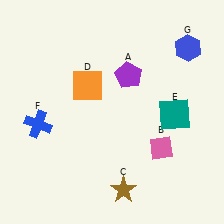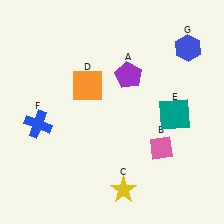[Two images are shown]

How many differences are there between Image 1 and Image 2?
There is 1 difference between the two images.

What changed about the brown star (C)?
In Image 1, C is brown. In Image 2, it changed to yellow.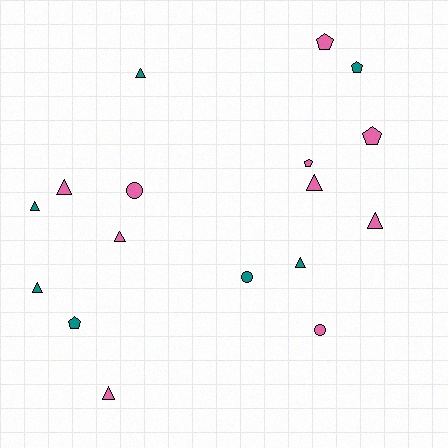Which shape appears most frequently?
Triangle, with 9 objects.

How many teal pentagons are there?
There are 2 teal pentagons.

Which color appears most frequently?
Pink, with 10 objects.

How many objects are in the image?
There are 17 objects.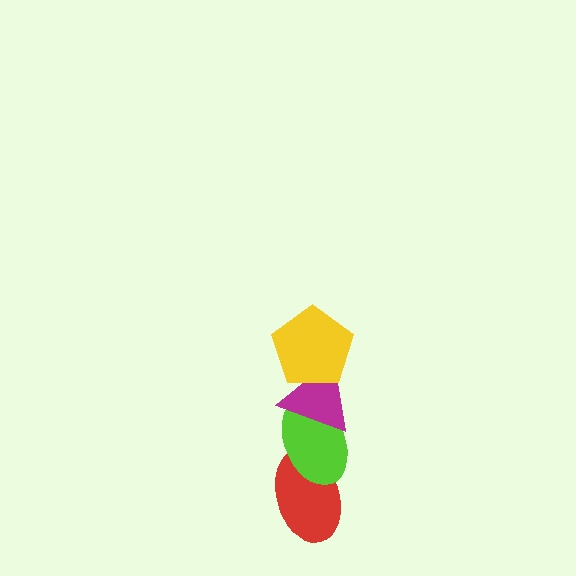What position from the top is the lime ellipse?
The lime ellipse is 3rd from the top.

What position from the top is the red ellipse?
The red ellipse is 4th from the top.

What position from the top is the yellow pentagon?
The yellow pentagon is 1st from the top.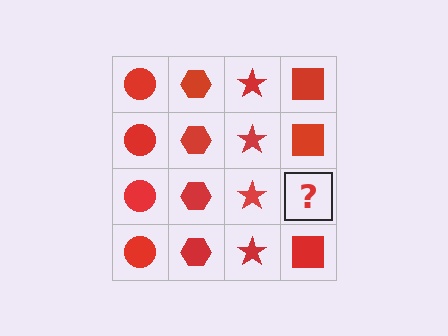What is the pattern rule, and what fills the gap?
The rule is that each column has a consistent shape. The gap should be filled with a red square.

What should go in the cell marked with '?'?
The missing cell should contain a red square.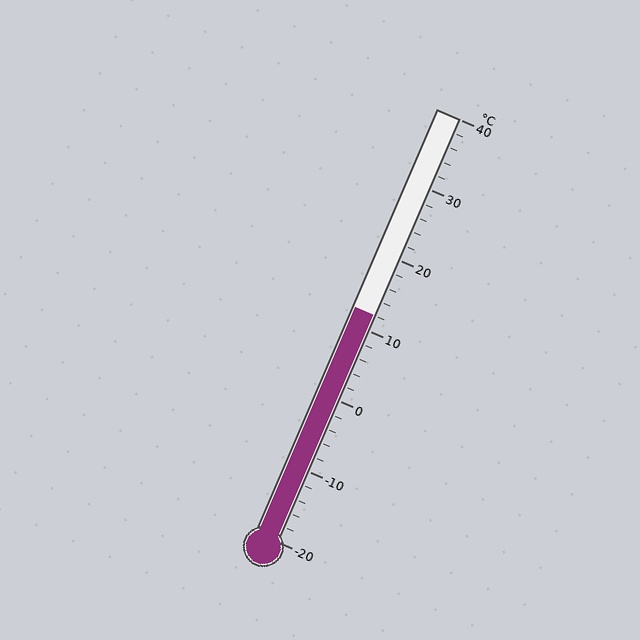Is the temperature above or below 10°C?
The temperature is above 10°C.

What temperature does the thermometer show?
The thermometer shows approximately 12°C.